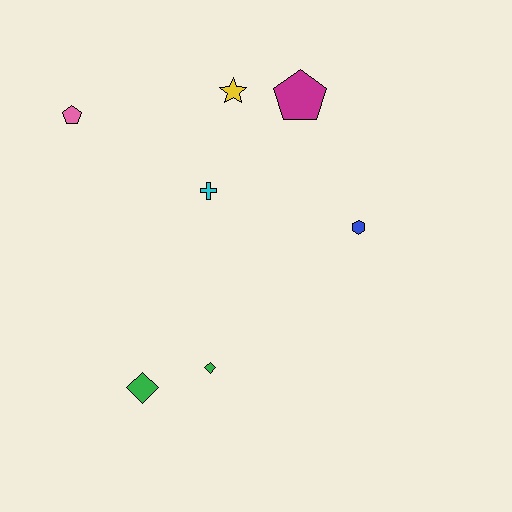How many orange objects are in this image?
There are no orange objects.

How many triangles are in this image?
There are no triangles.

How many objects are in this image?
There are 7 objects.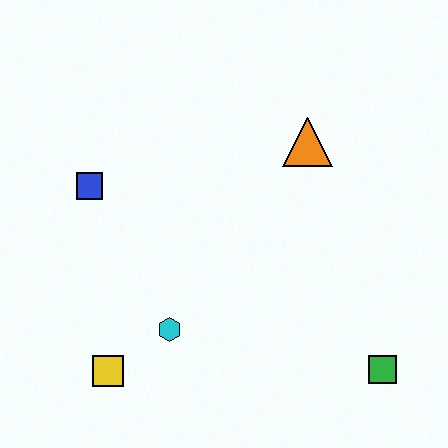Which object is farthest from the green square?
The blue square is farthest from the green square.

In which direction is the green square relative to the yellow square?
The green square is to the right of the yellow square.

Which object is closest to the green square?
The cyan hexagon is closest to the green square.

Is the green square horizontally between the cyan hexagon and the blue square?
No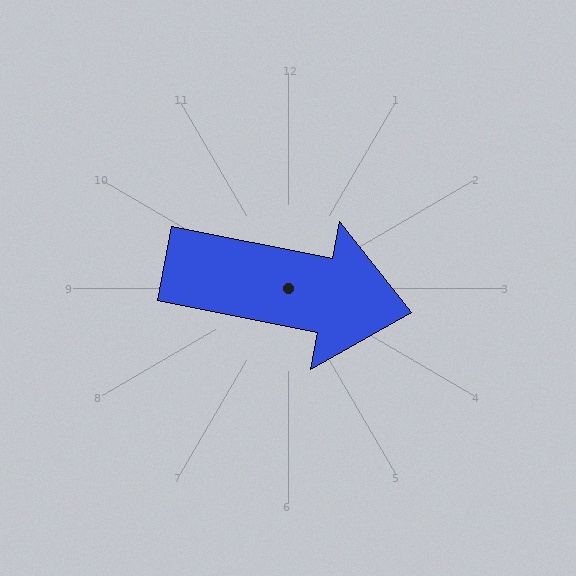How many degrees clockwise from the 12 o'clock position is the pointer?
Approximately 101 degrees.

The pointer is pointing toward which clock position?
Roughly 3 o'clock.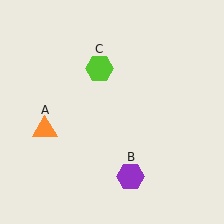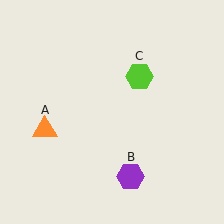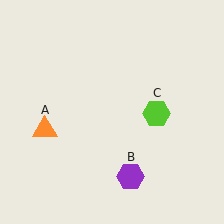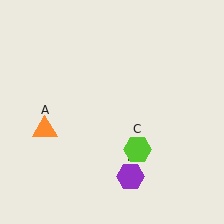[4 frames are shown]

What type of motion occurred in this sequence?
The lime hexagon (object C) rotated clockwise around the center of the scene.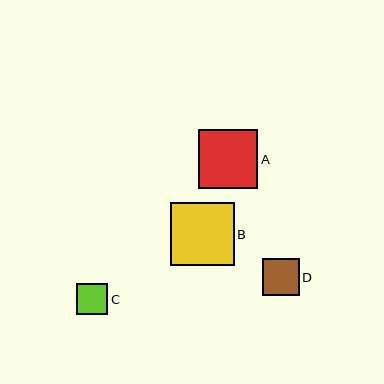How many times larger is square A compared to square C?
Square A is approximately 1.9 times the size of square C.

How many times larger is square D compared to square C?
Square D is approximately 1.2 times the size of square C.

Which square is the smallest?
Square C is the smallest with a size of approximately 31 pixels.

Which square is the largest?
Square B is the largest with a size of approximately 63 pixels.